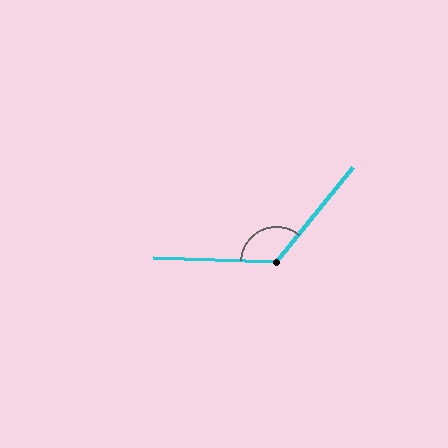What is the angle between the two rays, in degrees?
Approximately 127 degrees.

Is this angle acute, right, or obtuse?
It is obtuse.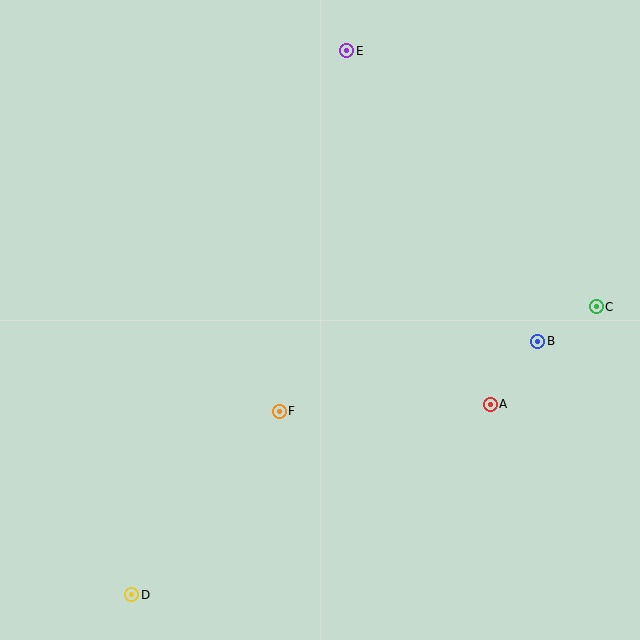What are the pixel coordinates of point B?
Point B is at (538, 341).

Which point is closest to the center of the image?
Point F at (279, 411) is closest to the center.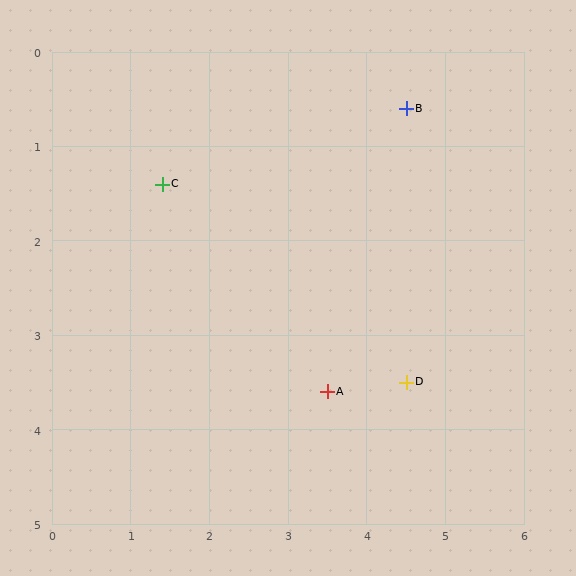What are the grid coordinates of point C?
Point C is at approximately (1.4, 1.4).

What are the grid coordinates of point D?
Point D is at approximately (4.5, 3.5).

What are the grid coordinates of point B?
Point B is at approximately (4.5, 0.6).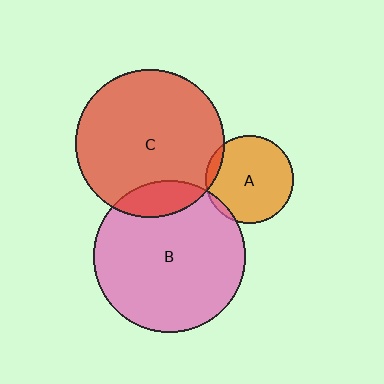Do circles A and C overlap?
Yes.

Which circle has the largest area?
Circle B (pink).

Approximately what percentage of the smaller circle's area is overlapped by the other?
Approximately 10%.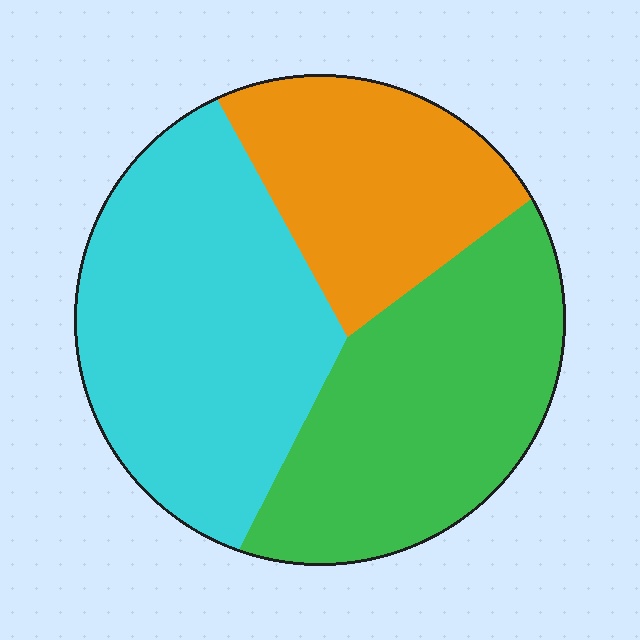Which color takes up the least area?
Orange, at roughly 25%.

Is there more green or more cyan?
Cyan.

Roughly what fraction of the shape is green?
Green takes up about one third (1/3) of the shape.